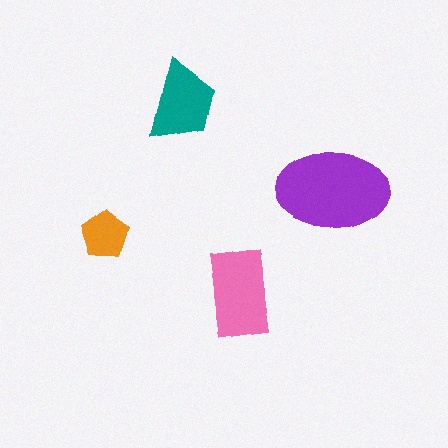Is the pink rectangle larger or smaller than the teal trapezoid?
Larger.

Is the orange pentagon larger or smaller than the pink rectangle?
Smaller.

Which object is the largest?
The purple ellipse.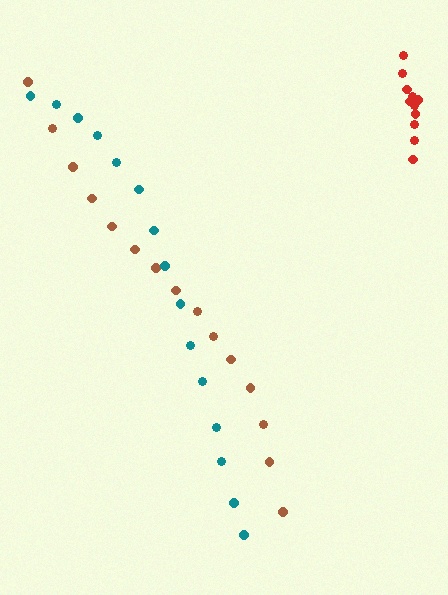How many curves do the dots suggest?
There are 3 distinct paths.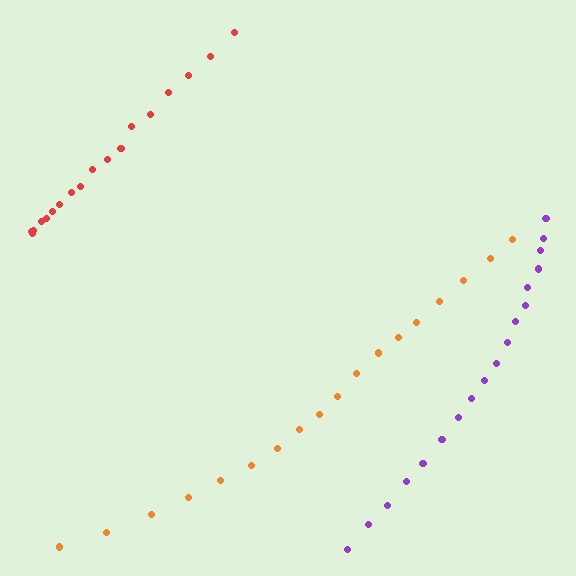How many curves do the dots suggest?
There are 3 distinct paths.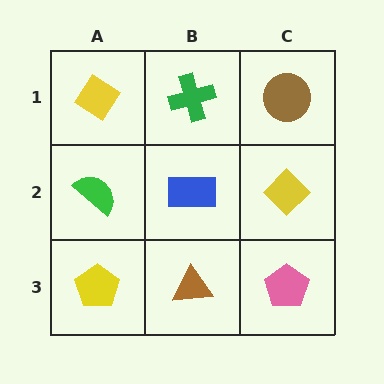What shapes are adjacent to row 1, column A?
A green semicircle (row 2, column A), a green cross (row 1, column B).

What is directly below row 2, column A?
A yellow pentagon.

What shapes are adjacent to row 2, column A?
A yellow diamond (row 1, column A), a yellow pentagon (row 3, column A), a blue rectangle (row 2, column B).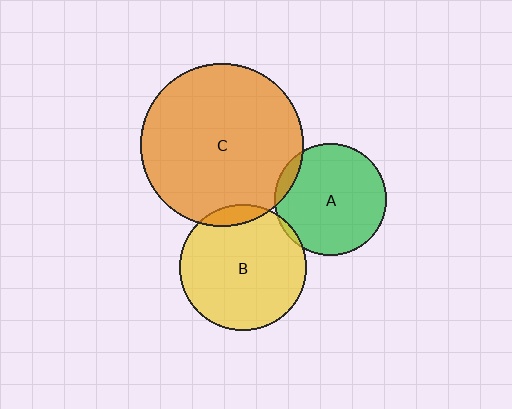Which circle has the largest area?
Circle C (orange).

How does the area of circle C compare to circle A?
Approximately 2.1 times.